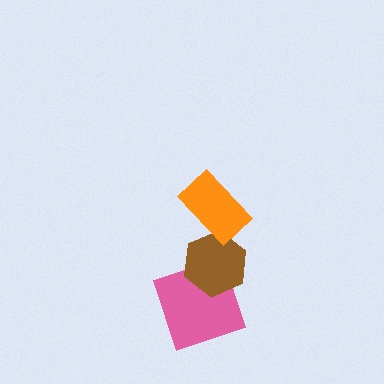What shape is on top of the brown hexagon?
The orange rectangle is on top of the brown hexagon.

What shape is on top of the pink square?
The brown hexagon is on top of the pink square.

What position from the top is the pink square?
The pink square is 3rd from the top.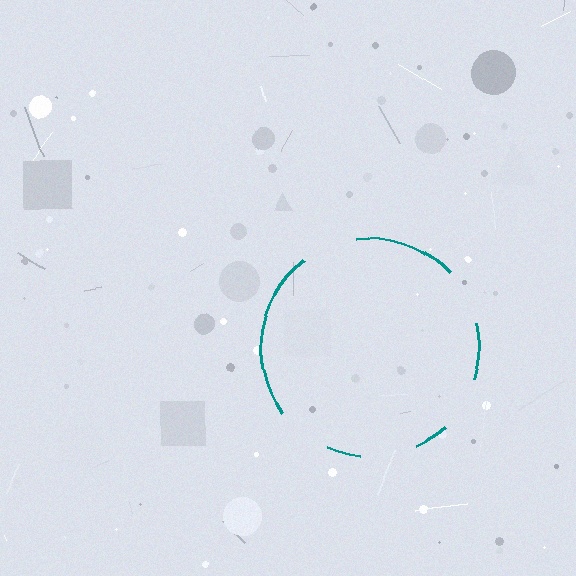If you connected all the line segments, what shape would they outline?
They would outline a circle.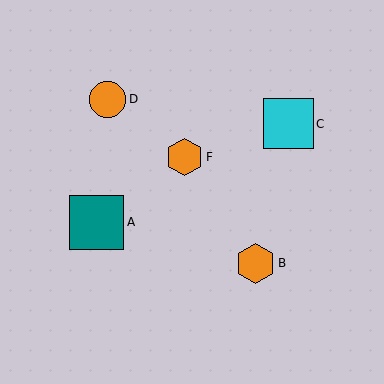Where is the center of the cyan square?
The center of the cyan square is at (288, 124).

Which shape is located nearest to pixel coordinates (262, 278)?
The orange hexagon (labeled B) at (255, 263) is nearest to that location.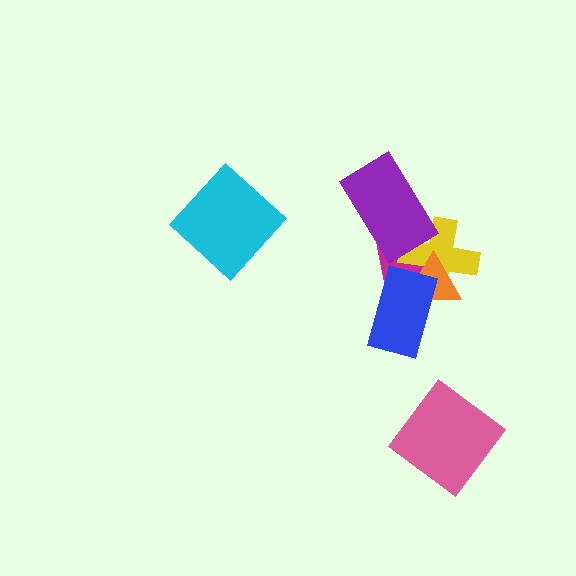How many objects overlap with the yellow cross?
4 objects overlap with the yellow cross.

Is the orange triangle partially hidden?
Yes, it is partially covered by another shape.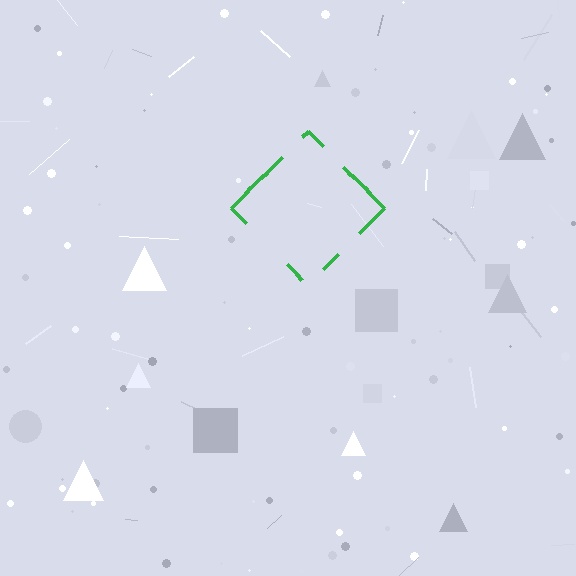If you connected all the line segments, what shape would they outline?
They would outline a diamond.